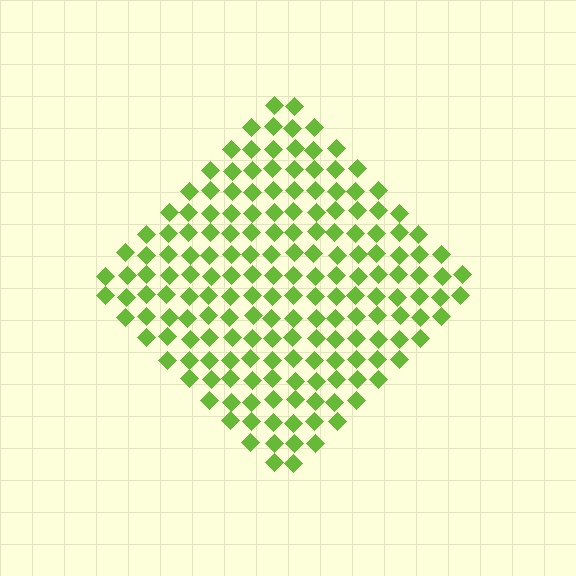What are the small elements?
The small elements are diamonds.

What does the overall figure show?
The overall figure shows a diamond.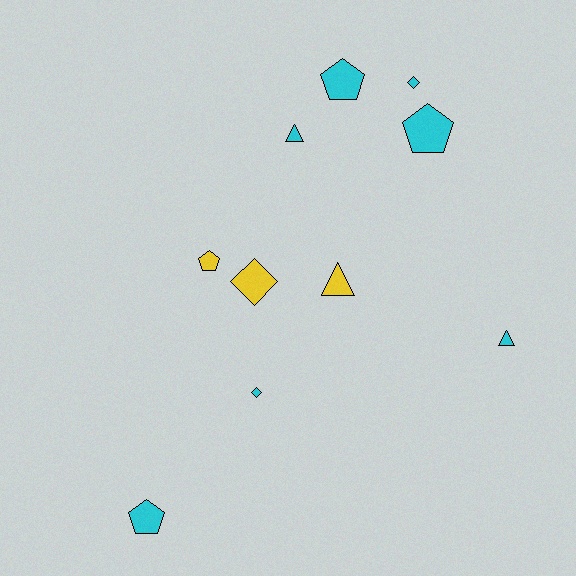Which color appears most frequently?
Cyan, with 7 objects.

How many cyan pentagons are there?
There are 3 cyan pentagons.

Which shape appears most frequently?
Pentagon, with 4 objects.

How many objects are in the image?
There are 10 objects.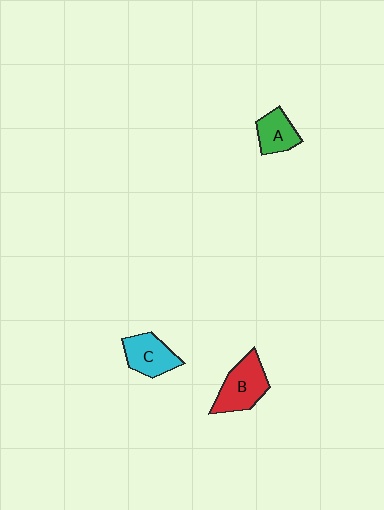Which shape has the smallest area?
Shape A (green).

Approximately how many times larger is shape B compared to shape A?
Approximately 1.5 times.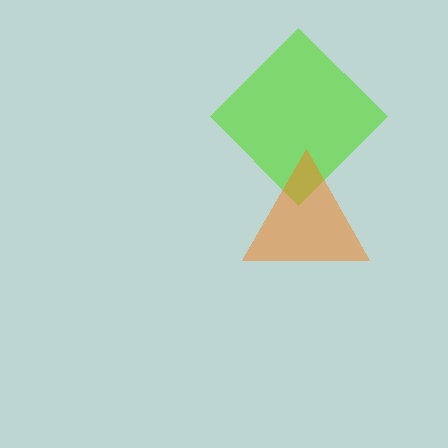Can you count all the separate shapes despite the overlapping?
Yes, there are 2 separate shapes.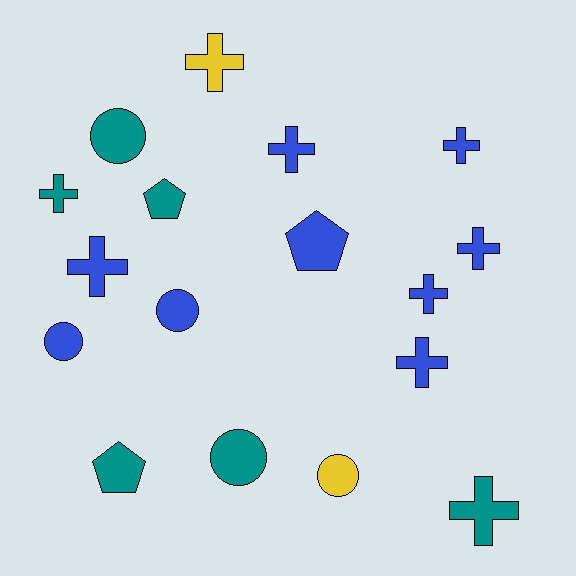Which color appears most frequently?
Blue, with 9 objects.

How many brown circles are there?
There are no brown circles.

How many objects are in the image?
There are 17 objects.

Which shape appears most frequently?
Cross, with 9 objects.